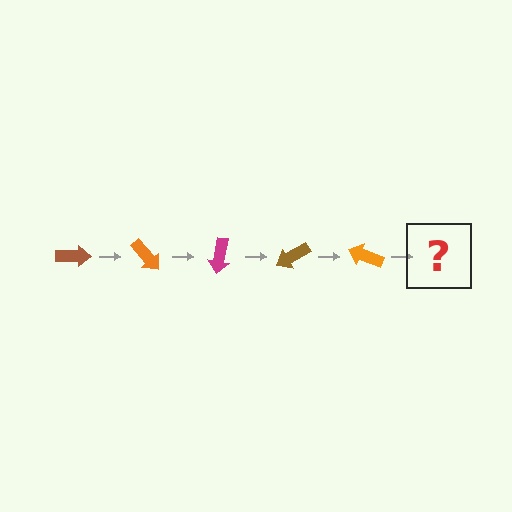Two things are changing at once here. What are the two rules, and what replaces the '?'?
The two rules are that it rotates 50 degrees each step and the color cycles through brown, orange, and magenta. The '?' should be a magenta arrow, rotated 250 degrees from the start.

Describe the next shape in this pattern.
It should be a magenta arrow, rotated 250 degrees from the start.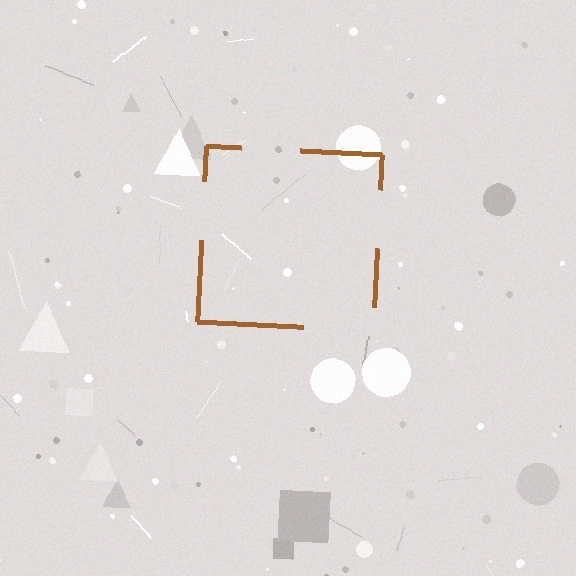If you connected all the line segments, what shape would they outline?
They would outline a square.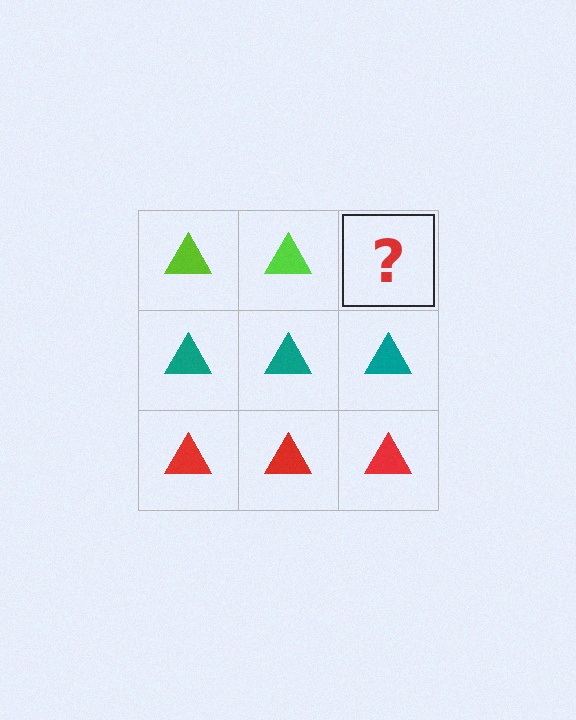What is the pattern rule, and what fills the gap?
The rule is that each row has a consistent color. The gap should be filled with a lime triangle.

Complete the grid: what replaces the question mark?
The question mark should be replaced with a lime triangle.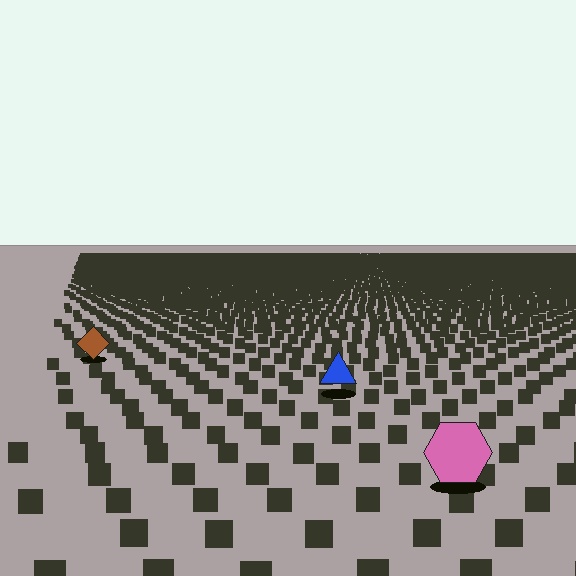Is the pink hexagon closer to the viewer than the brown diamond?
Yes. The pink hexagon is closer — you can tell from the texture gradient: the ground texture is coarser near it.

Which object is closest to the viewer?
The pink hexagon is closest. The texture marks near it are larger and more spread out.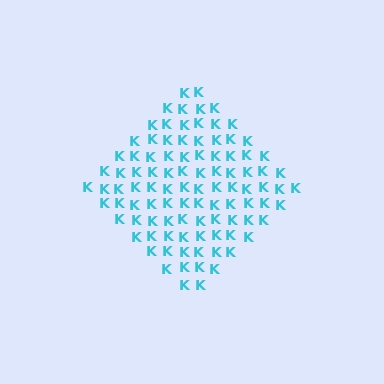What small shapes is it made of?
It is made of small letter K's.